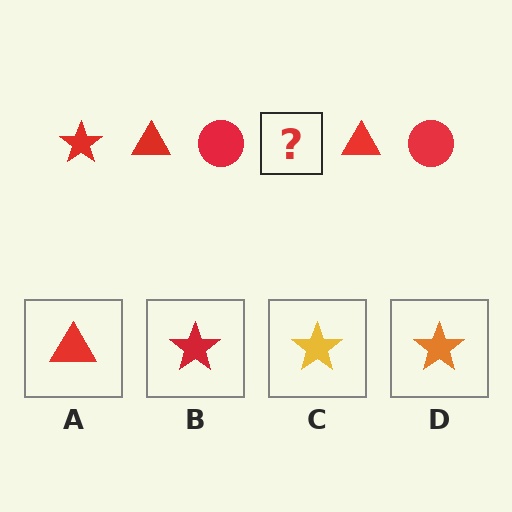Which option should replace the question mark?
Option B.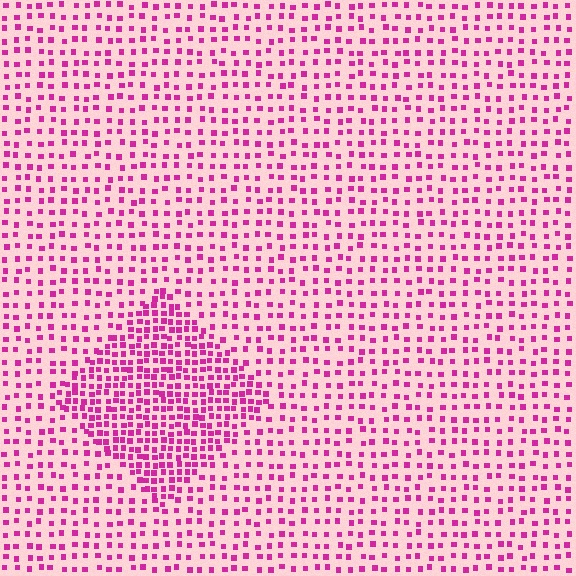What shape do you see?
I see a diamond.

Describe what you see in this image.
The image contains small magenta elements arranged at two different densities. A diamond-shaped region is visible where the elements are more densely packed than the surrounding area.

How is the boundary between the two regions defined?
The boundary is defined by a change in element density (approximately 2.1x ratio). All elements are the same color, size, and shape.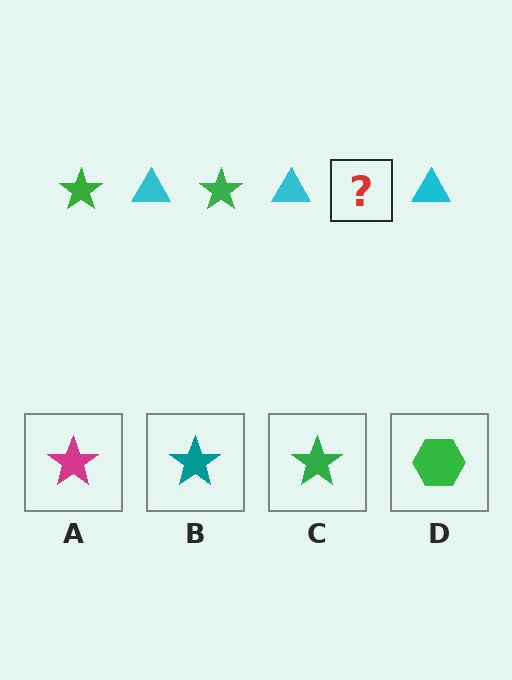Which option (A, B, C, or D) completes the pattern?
C.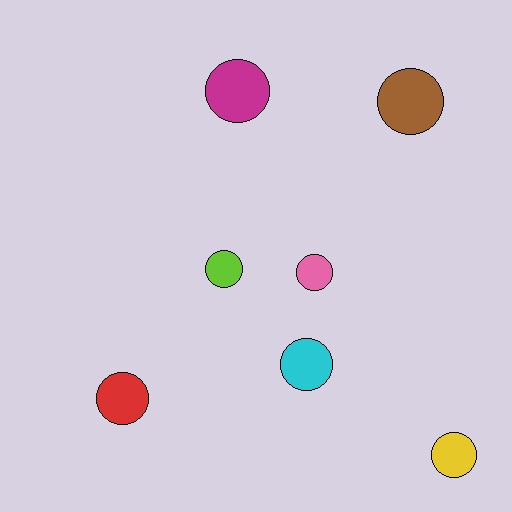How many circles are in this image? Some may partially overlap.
There are 7 circles.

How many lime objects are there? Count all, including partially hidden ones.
There is 1 lime object.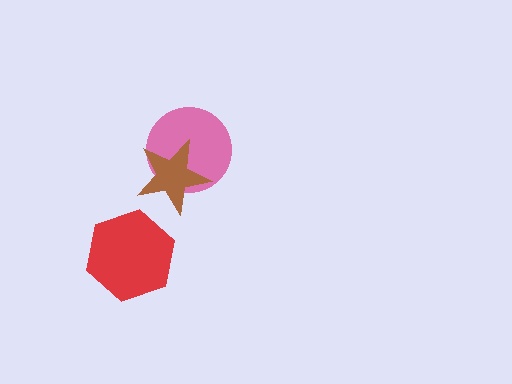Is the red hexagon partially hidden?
No, no other shape covers it.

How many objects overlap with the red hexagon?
0 objects overlap with the red hexagon.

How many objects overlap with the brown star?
1 object overlaps with the brown star.